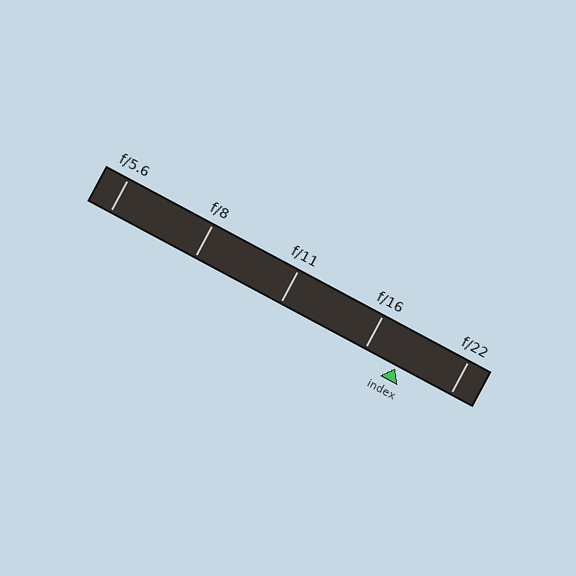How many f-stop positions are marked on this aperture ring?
There are 5 f-stop positions marked.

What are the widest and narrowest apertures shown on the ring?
The widest aperture shown is f/5.6 and the narrowest is f/22.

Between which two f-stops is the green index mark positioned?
The index mark is between f/16 and f/22.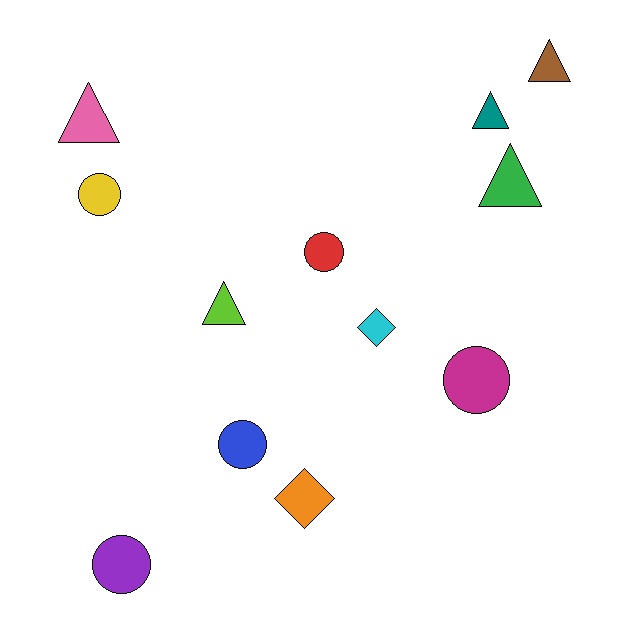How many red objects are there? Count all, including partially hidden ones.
There is 1 red object.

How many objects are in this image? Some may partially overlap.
There are 12 objects.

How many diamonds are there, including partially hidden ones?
There are 2 diamonds.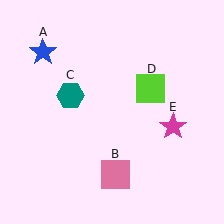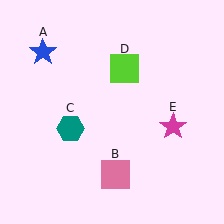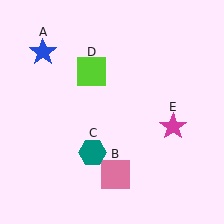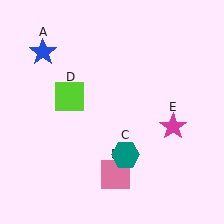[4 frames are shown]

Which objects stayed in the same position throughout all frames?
Blue star (object A) and pink square (object B) and magenta star (object E) remained stationary.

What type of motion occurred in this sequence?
The teal hexagon (object C), lime square (object D) rotated counterclockwise around the center of the scene.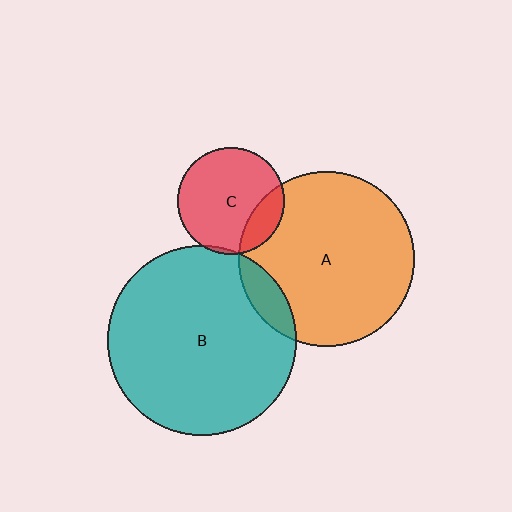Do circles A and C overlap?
Yes.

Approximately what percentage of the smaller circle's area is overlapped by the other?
Approximately 20%.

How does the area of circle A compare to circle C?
Approximately 2.7 times.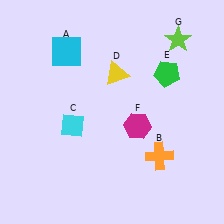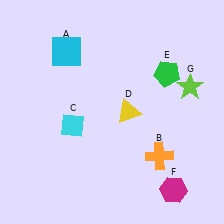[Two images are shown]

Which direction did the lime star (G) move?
The lime star (G) moved down.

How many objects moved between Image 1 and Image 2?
3 objects moved between the two images.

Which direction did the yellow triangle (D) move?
The yellow triangle (D) moved down.